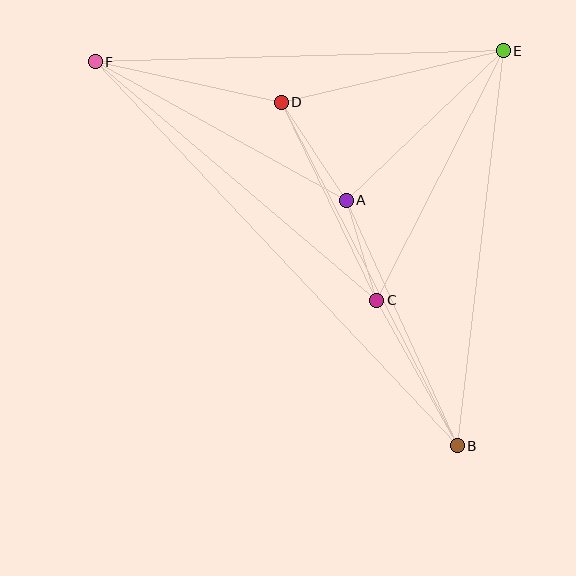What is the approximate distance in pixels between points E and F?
The distance between E and F is approximately 408 pixels.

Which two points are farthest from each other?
Points B and F are farthest from each other.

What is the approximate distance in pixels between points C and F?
The distance between C and F is approximately 369 pixels.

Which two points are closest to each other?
Points A and C are closest to each other.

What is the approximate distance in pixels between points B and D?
The distance between B and D is approximately 386 pixels.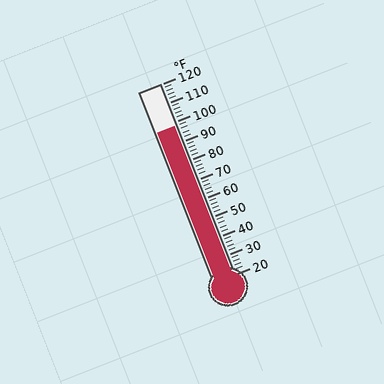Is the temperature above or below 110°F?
The temperature is below 110°F.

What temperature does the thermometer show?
The thermometer shows approximately 98°F.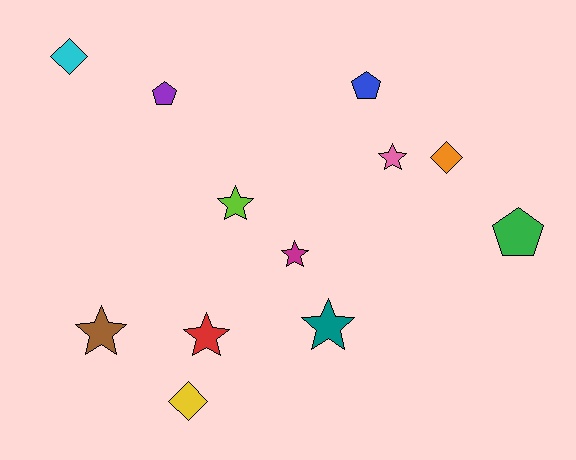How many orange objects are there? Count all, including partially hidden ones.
There is 1 orange object.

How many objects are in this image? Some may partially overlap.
There are 12 objects.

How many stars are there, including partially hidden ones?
There are 6 stars.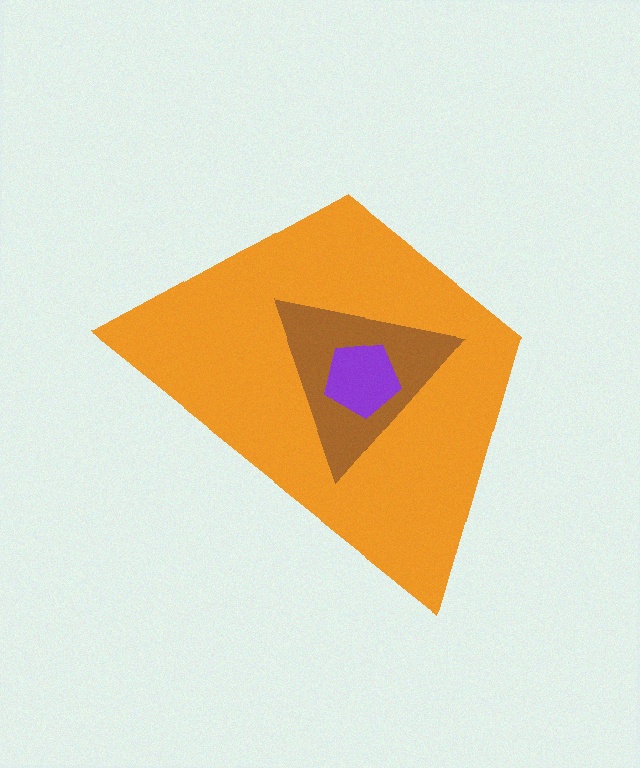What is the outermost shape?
The orange trapezoid.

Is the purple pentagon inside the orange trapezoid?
Yes.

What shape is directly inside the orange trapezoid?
The brown triangle.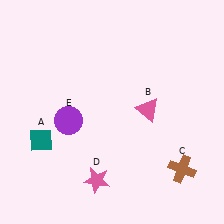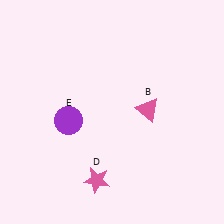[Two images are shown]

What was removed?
The brown cross (C), the teal diamond (A) were removed in Image 2.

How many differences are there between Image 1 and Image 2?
There are 2 differences between the two images.